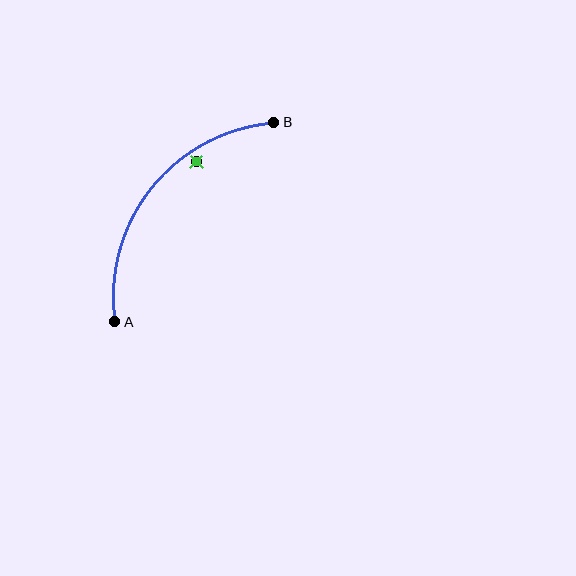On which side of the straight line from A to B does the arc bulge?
The arc bulges above and to the left of the straight line connecting A and B.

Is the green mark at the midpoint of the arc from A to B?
No — the green mark does not lie on the arc at all. It sits slightly inside the curve.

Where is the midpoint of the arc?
The arc midpoint is the point on the curve farthest from the straight line joining A and B. It sits above and to the left of that line.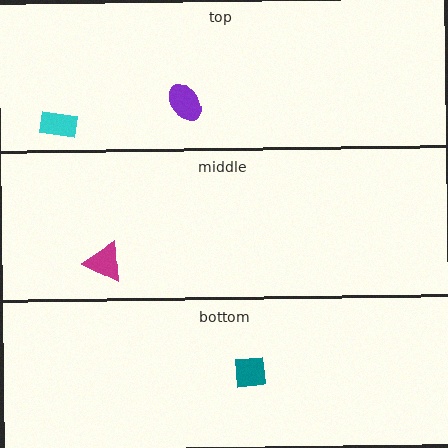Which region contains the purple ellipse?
The top region.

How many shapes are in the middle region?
1.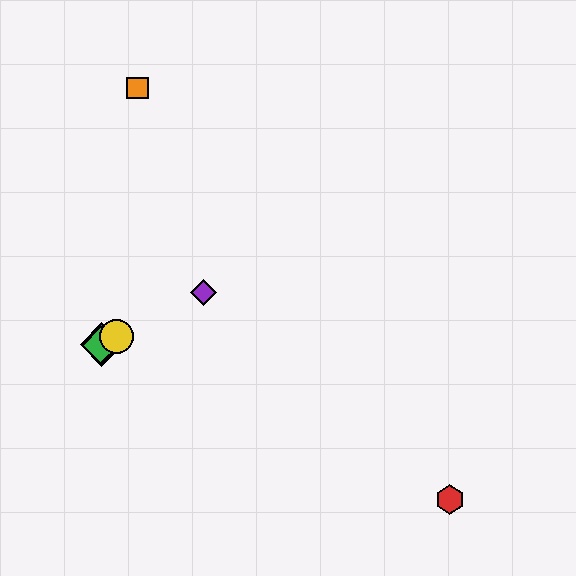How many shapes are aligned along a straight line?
4 shapes (the blue diamond, the green diamond, the yellow circle, the purple diamond) are aligned along a straight line.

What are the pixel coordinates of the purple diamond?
The purple diamond is at (203, 292).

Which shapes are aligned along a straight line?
The blue diamond, the green diamond, the yellow circle, the purple diamond are aligned along a straight line.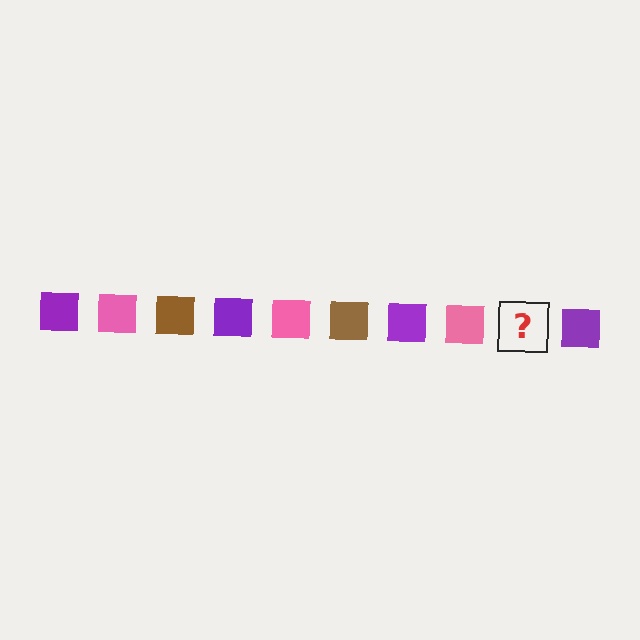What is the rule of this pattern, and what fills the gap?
The rule is that the pattern cycles through purple, pink, brown squares. The gap should be filled with a brown square.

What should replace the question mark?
The question mark should be replaced with a brown square.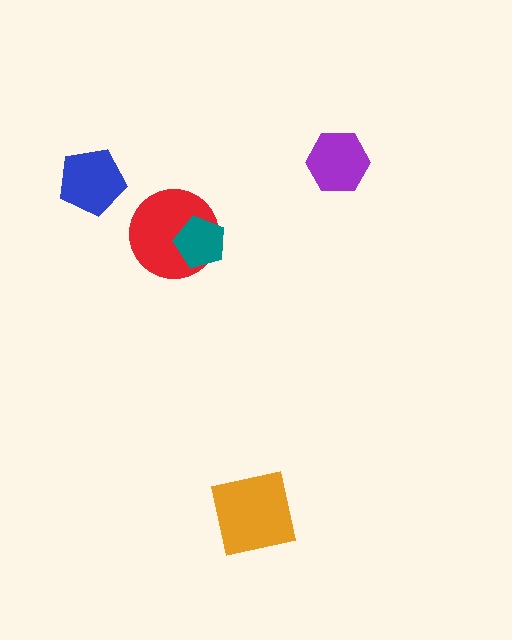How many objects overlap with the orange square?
0 objects overlap with the orange square.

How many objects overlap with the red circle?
1 object overlaps with the red circle.